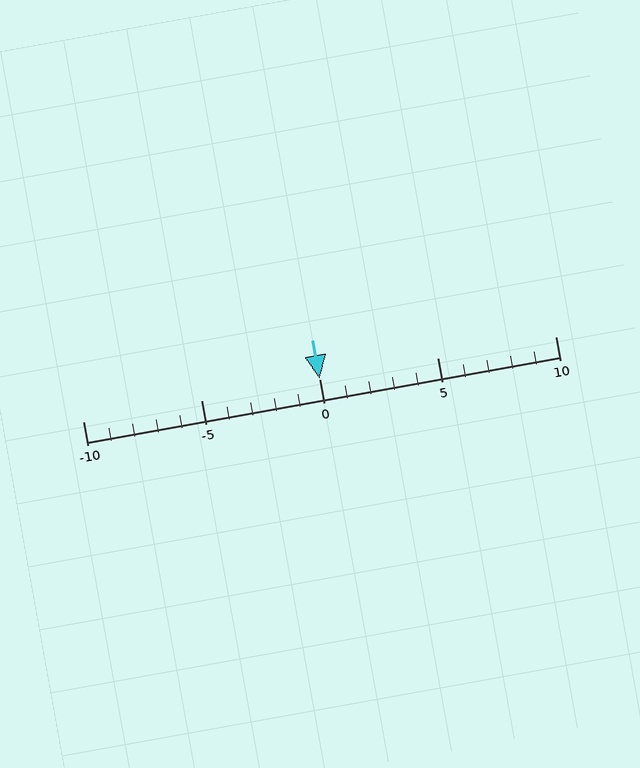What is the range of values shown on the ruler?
The ruler shows values from -10 to 10.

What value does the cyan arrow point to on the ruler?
The cyan arrow points to approximately 0.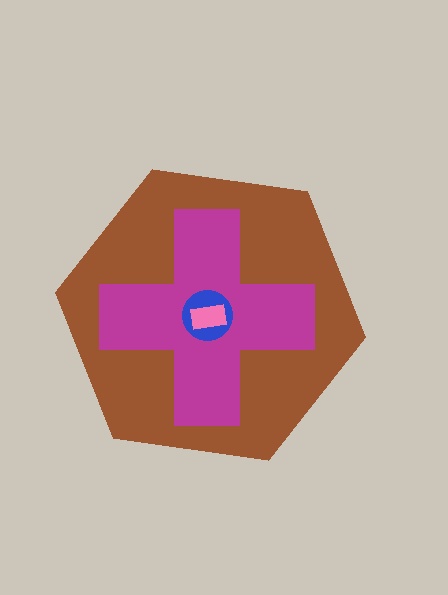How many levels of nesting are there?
4.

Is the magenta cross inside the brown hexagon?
Yes.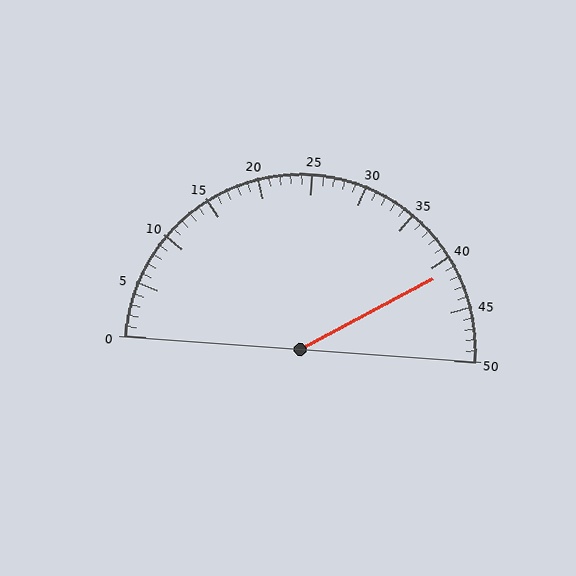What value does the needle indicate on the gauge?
The needle indicates approximately 41.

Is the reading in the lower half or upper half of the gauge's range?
The reading is in the upper half of the range (0 to 50).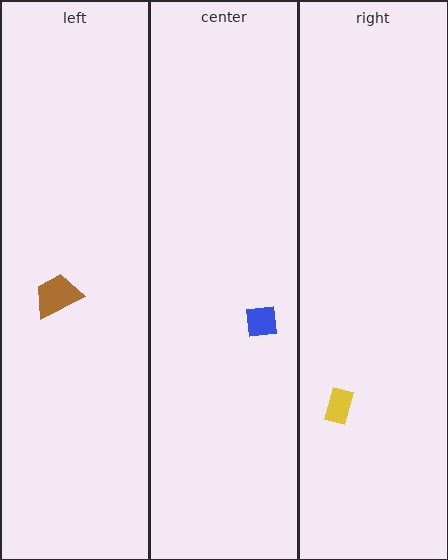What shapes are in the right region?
The yellow rectangle.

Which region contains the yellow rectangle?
The right region.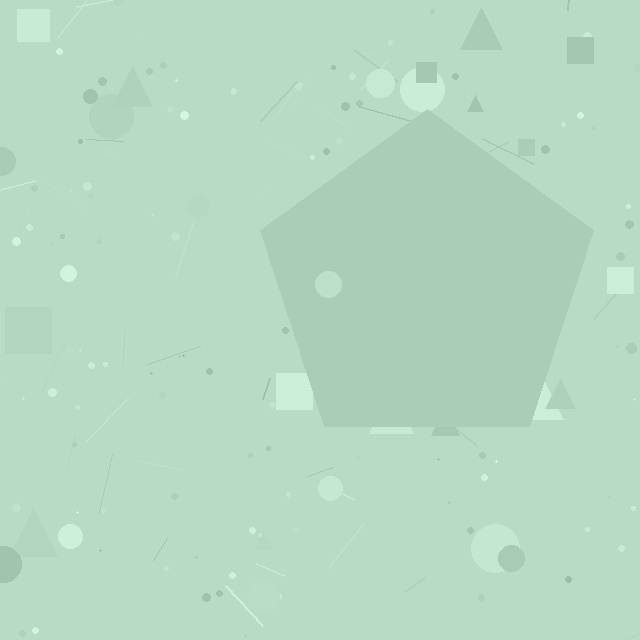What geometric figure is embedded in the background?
A pentagon is embedded in the background.